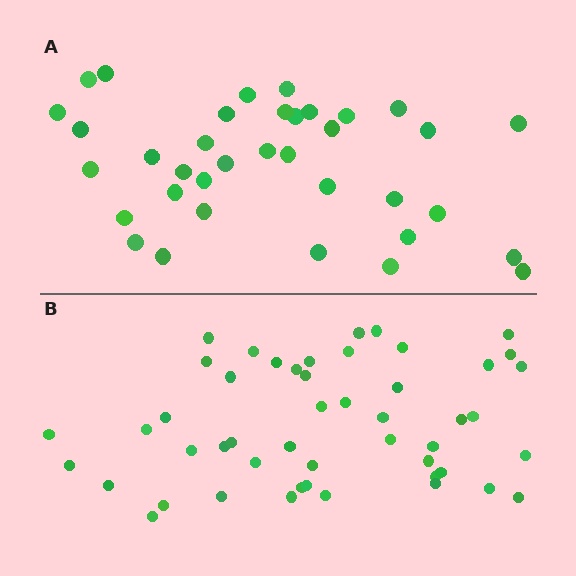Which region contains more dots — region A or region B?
Region B (the bottom region) has more dots.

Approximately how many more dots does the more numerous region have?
Region B has approximately 15 more dots than region A.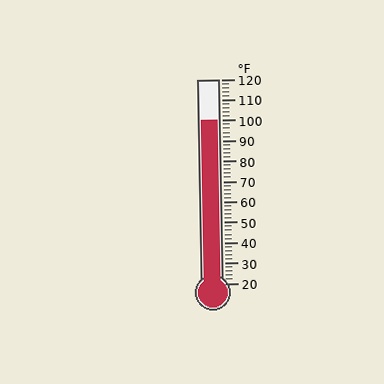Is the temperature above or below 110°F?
The temperature is below 110°F.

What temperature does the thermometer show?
The thermometer shows approximately 100°F.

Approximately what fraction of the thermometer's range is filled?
The thermometer is filled to approximately 80% of its range.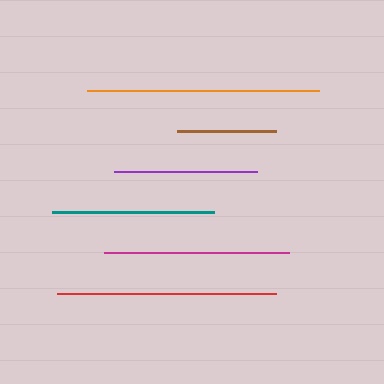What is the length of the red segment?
The red segment is approximately 219 pixels long.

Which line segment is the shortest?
The brown line is the shortest at approximately 99 pixels.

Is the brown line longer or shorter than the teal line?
The teal line is longer than the brown line.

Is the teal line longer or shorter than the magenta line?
The magenta line is longer than the teal line.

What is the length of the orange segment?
The orange segment is approximately 232 pixels long.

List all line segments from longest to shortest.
From longest to shortest: orange, red, magenta, teal, purple, brown.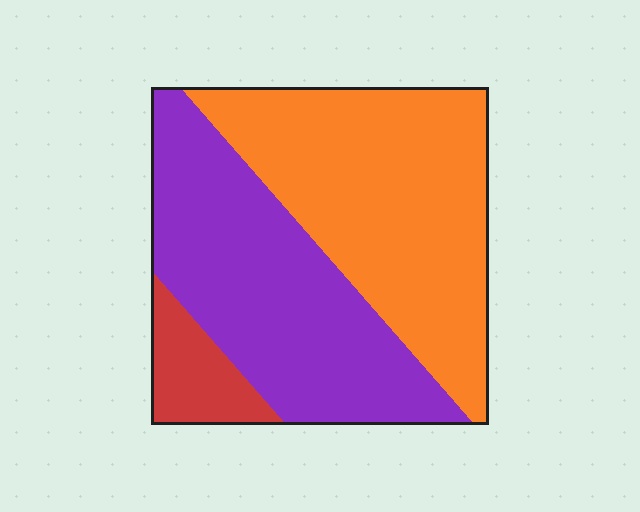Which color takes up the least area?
Red, at roughly 10%.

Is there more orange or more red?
Orange.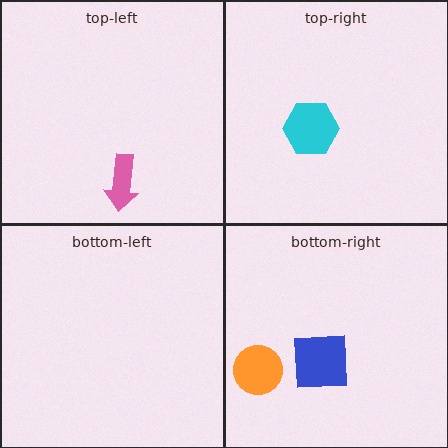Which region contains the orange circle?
The bottom-right region.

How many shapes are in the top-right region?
1.